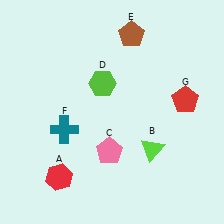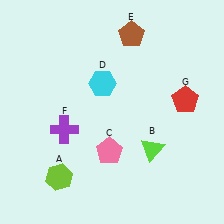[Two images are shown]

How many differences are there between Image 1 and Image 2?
There are 3 differences between the two images.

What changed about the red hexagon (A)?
In Image 1, A is red. In Image 2, it changed to lime.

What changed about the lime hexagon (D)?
In Image 1, D is lime. In Image 2, it changed to cyan.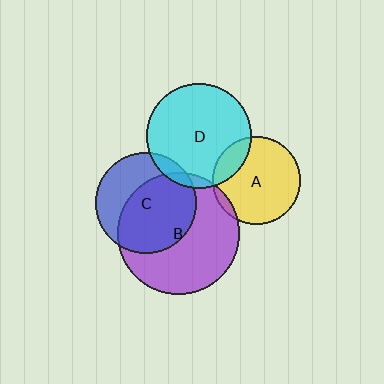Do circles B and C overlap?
Yes.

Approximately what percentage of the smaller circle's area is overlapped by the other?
Approximately 60%.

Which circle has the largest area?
Circle B (purple).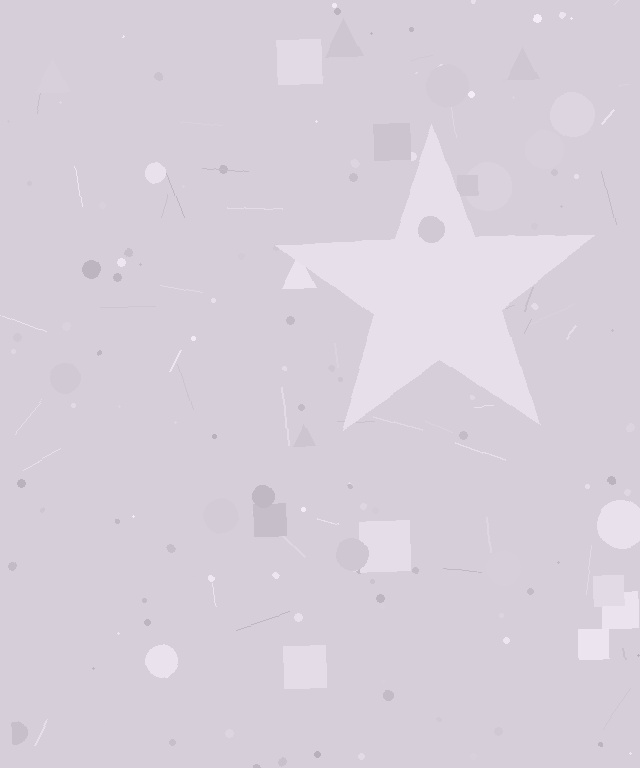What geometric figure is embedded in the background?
A star is embedded in the background.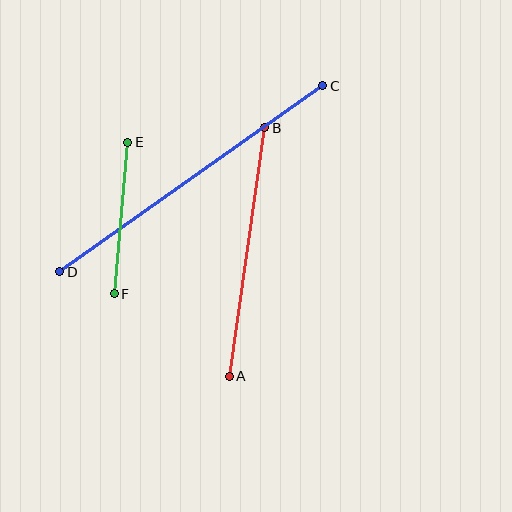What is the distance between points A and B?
The distance is approximately 251 pixels.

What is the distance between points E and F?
The distance is approximately 152 pixels.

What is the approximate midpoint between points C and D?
The midpoint is at approximately (191, 179) pixels.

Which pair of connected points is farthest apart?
Points C and D are farthest apart.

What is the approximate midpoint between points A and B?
The midpoint is at approximately (247, 252) pixels.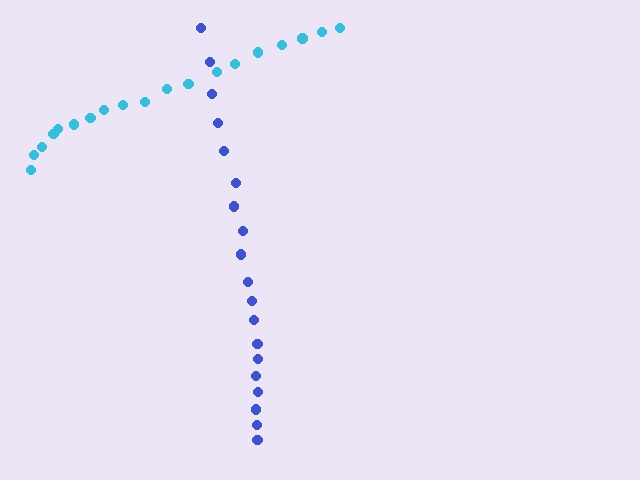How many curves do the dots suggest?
There are 2 distinct paths.